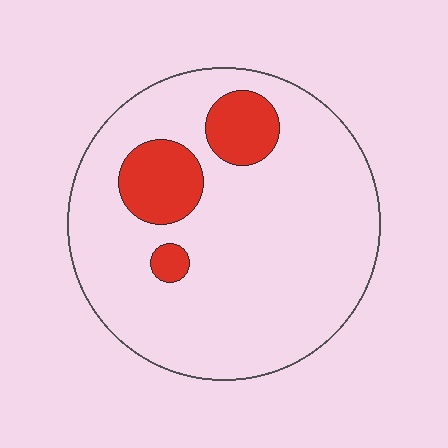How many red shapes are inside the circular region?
3.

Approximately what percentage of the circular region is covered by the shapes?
Approximately 15%.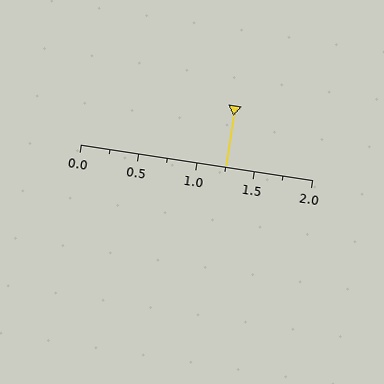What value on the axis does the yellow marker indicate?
The marker indicates approximately 1.25.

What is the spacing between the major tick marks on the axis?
The major ticks are spaced 0.5 apart.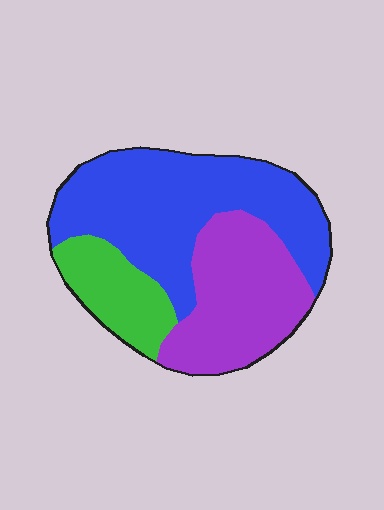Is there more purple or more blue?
Blue.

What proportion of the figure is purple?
Purple takes up between a quarter and a half of the figure.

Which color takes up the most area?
Blue, at roughly 50%.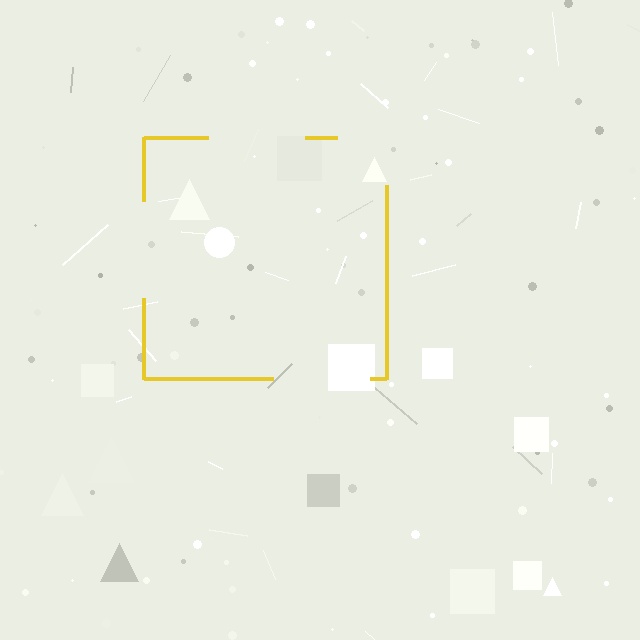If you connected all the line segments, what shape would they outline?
They would outline a square.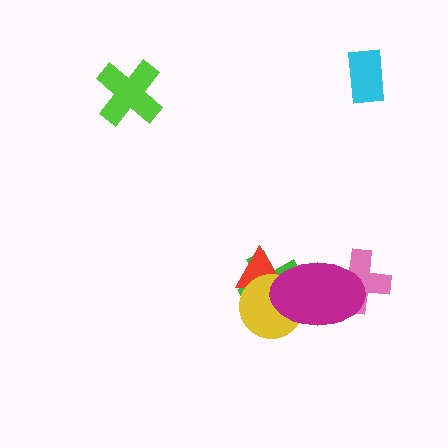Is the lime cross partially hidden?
No, no other shape covers it.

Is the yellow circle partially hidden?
Yes, it is partially covered by another shape.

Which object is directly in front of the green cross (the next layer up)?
The red triangle is directly in front of the green cross.